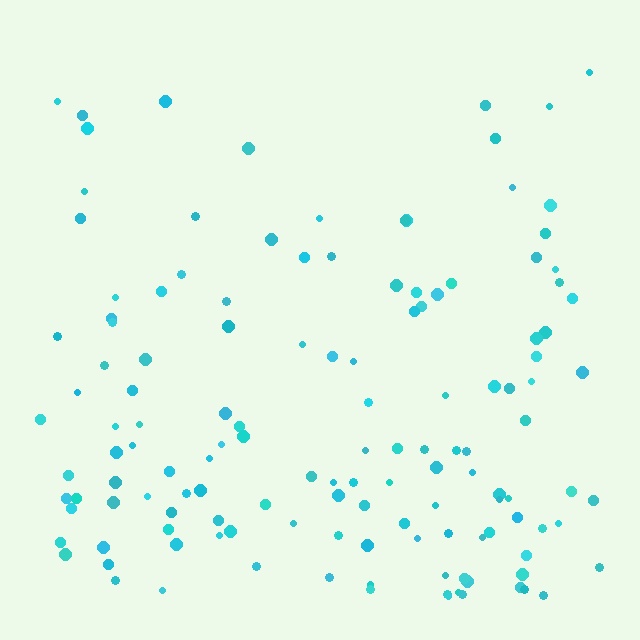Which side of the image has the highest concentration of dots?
The bottom.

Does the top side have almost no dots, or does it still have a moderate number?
Still a moderate number, just noticeably fewer than the bottom.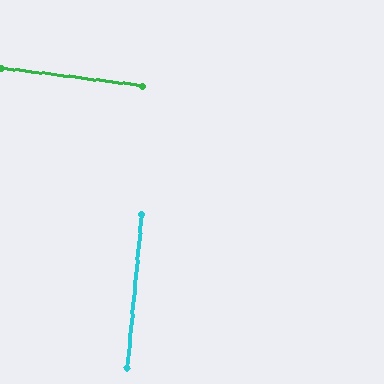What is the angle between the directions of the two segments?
Approximately 88 degrees.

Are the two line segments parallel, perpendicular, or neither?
Perpendicular — they meet at approximately 88°.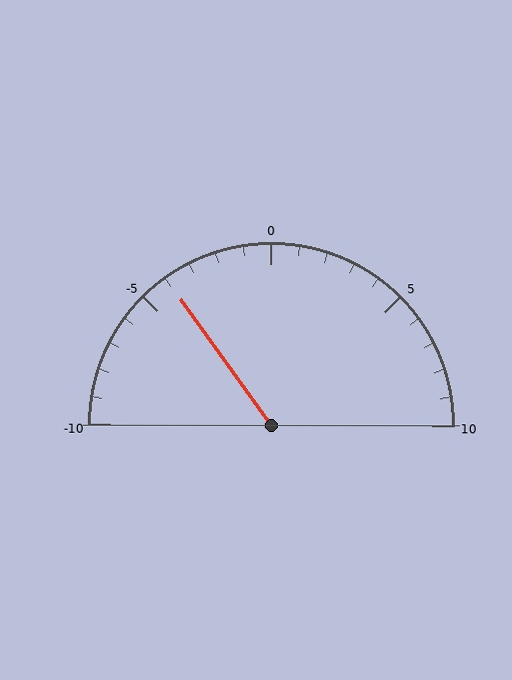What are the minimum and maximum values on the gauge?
The gauge ranges from -10 to 10.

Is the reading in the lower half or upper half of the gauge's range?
The reading is in the lower half of the range (-10 to 10).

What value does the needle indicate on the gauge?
The needle indicates approximately -4.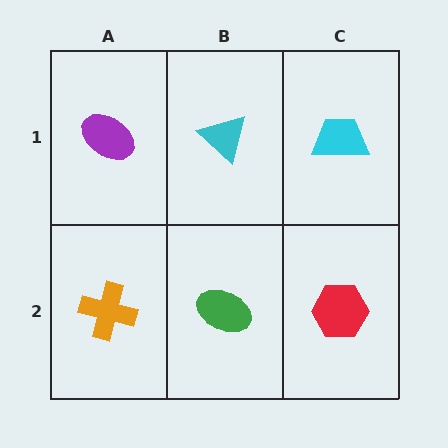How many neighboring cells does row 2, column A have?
2.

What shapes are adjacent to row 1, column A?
An orange cross (row 2, column A), a cyan triangle (row 1, column B).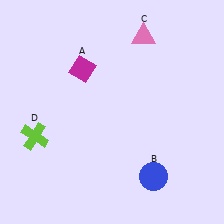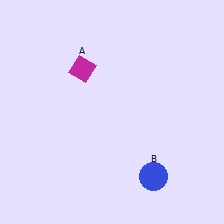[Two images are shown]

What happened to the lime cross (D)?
The lime cross (D) was removed in Image 2. It was in the bottom-left area of Image 1.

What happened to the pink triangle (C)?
The pink triangle (C) was removed in Image 2. It was in the top-right area of Image 1.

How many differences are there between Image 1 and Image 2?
There are 2 differences between the two images.